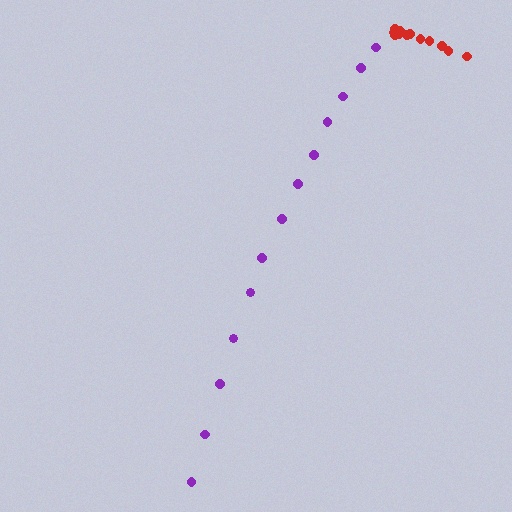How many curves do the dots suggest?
There are 2 distinct paths.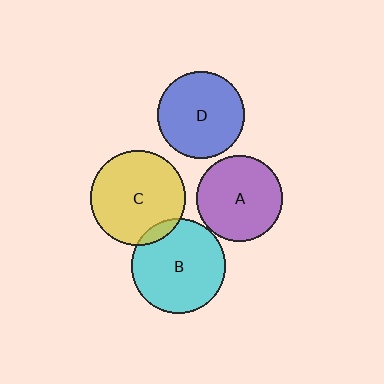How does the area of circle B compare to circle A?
Approximately 1.2 times.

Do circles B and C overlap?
Yes.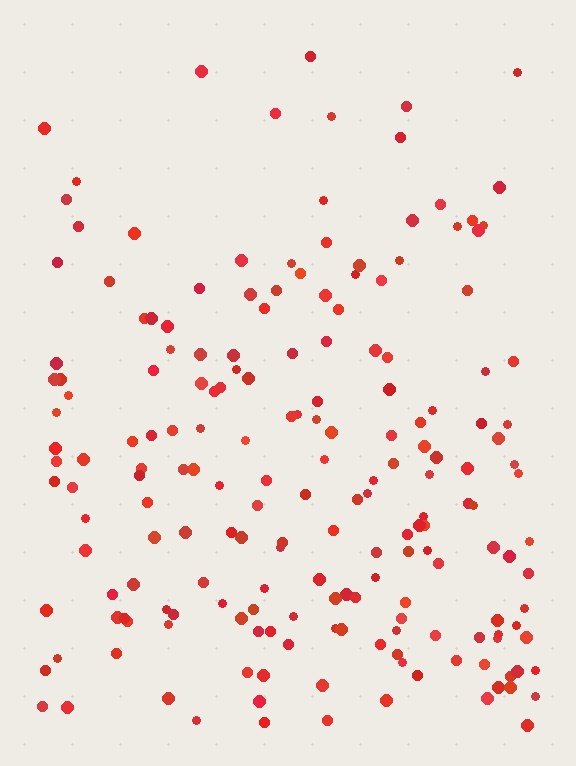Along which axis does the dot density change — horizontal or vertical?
Vertical.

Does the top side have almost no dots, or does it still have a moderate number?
Still a moderate number, just noticeably fewer than the bottom.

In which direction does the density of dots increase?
From top to bottom, with the bottom side densest.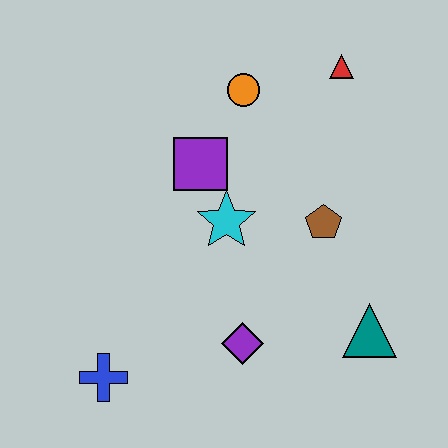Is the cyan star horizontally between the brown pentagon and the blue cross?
Yes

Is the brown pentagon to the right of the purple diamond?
Yes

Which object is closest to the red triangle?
The orange circle is closest to the red triangle.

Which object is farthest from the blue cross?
The red triangle is farthest from the blue cross.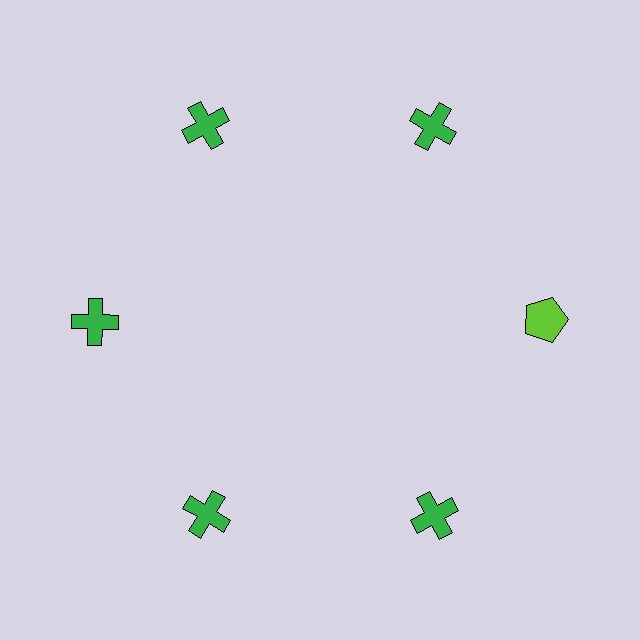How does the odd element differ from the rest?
It differs in both color (lime instead of green) and shape (pentagon instead of cross).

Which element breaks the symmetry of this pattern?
The lime pentagon at roughly the 3 o'clock position breaks the symmetry. All other shapes are green crosses.